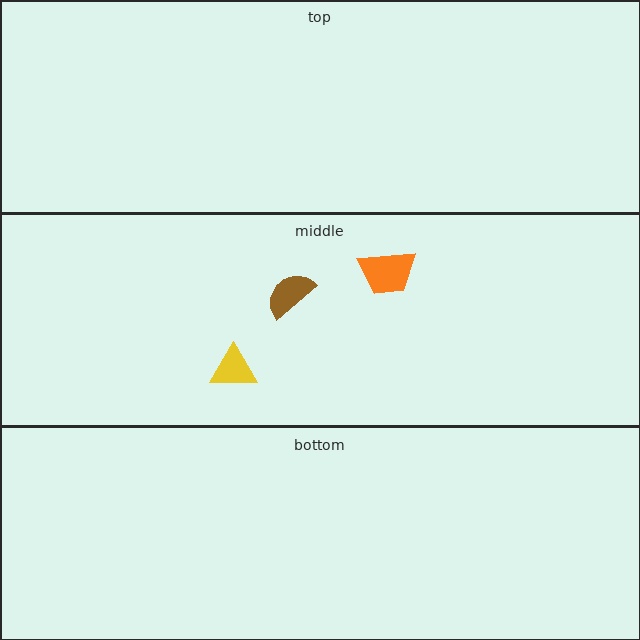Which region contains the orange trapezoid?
The middle region.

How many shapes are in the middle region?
3.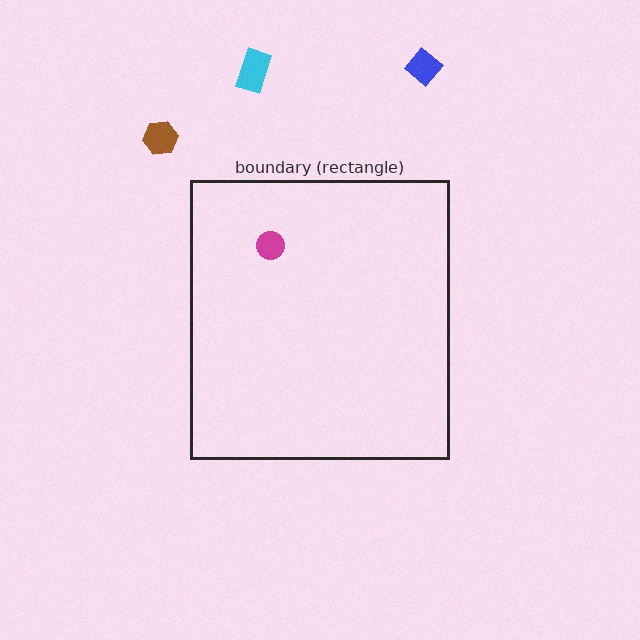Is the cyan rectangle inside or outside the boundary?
Outside.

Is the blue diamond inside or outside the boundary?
Outside.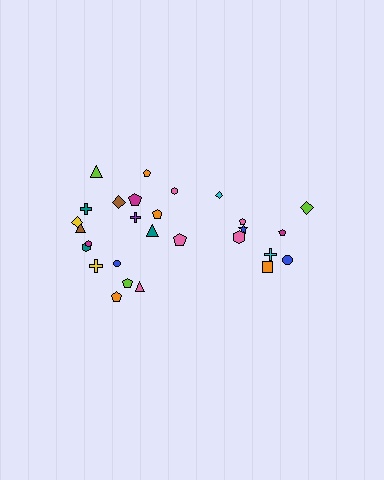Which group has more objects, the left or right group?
The left group.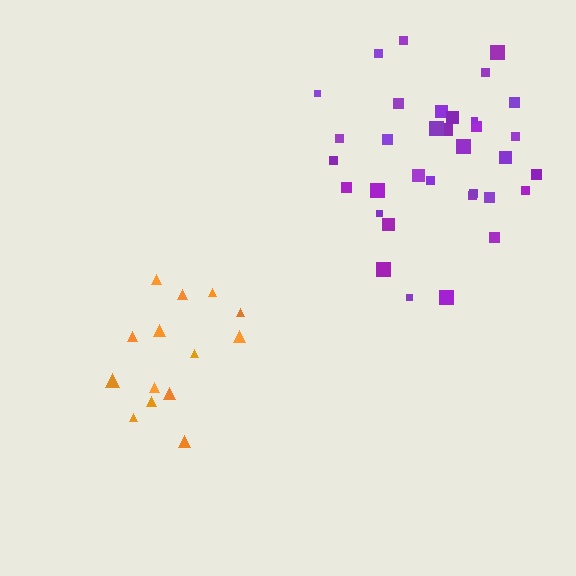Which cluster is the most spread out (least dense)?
Orange.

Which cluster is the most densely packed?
Purple.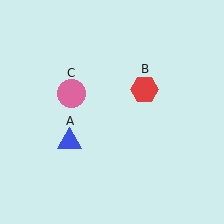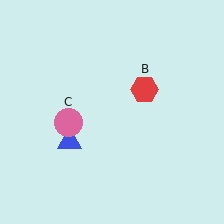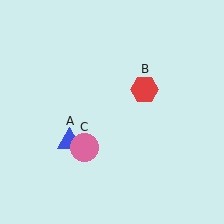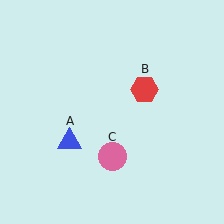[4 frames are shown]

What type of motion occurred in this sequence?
The pink circle (object C) rotated counterclockwise around the center of the scene.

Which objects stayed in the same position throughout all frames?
Blue triangle (object A) and red hexagon (object B) remained stationary.